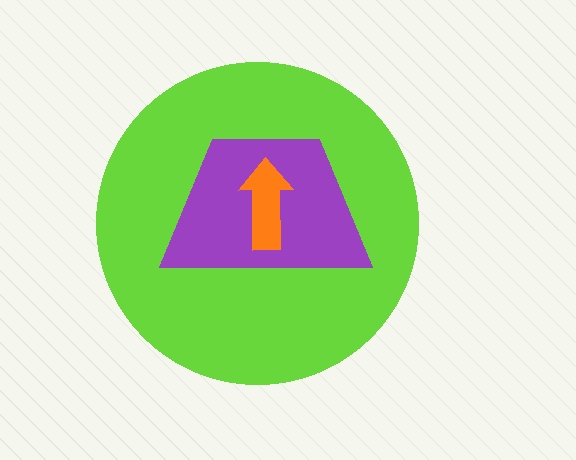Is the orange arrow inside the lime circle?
Yes.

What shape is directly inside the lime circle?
The purple trapezoid.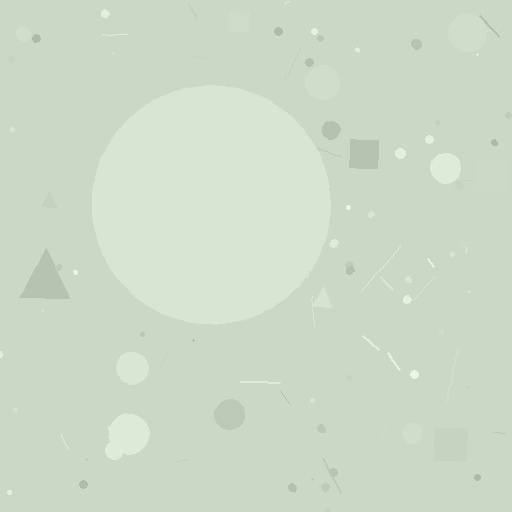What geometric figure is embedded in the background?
A circle is embedded in the background.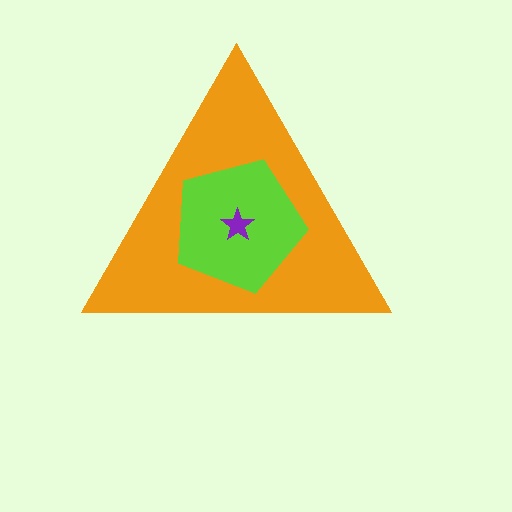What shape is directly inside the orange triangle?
The lime pentagon.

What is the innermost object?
The purple star.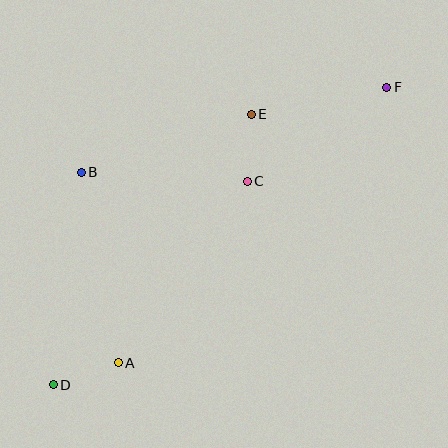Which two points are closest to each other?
Points C and E are closest to each other.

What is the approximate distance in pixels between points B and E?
The distance between B and E is approximately 180 pixels.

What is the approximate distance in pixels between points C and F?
The distance between C and F is approximately 168 pixels.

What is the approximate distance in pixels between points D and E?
The distance between D and E is approximately 335 pixels.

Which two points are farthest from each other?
Points D and F are farthest from each other.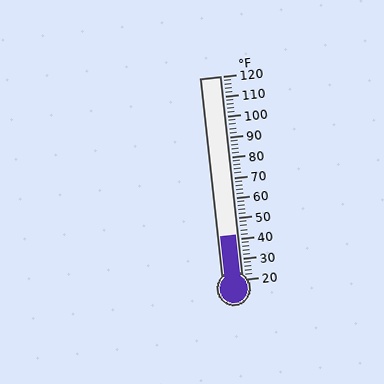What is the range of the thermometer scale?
The thermometer scale ranges from 20°F to 120°F.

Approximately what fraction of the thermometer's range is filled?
The thermometer is filled to approximately 20% of its range.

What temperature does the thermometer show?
The thermometer shows approximately 42°F.